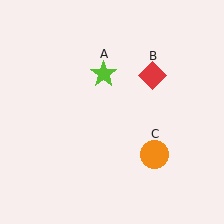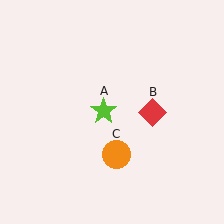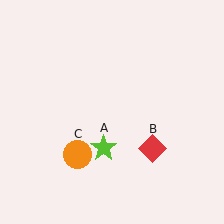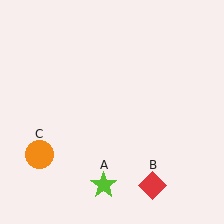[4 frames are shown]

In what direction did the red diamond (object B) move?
The red diamond (object B) moved down.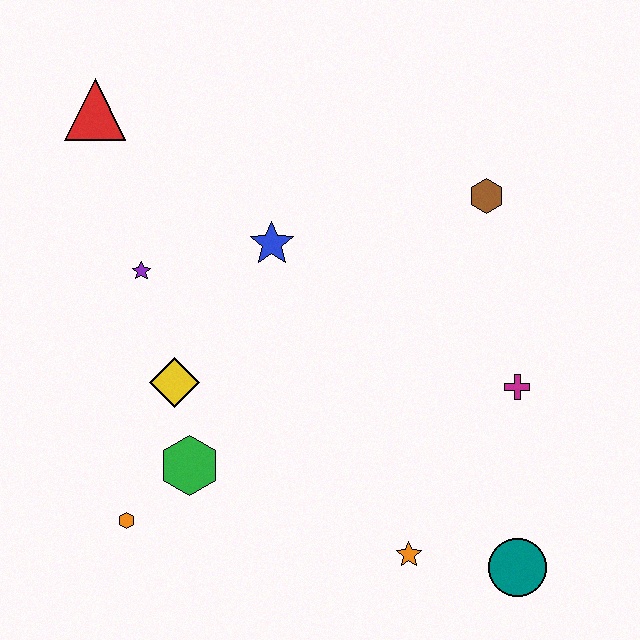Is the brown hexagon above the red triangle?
No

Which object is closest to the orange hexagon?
The green hexagon is closest to the orange hexagon.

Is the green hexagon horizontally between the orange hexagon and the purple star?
No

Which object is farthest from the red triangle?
The teal circle is farthest from the red triangle.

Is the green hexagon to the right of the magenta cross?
No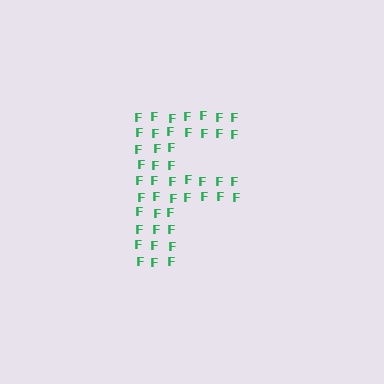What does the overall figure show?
The overall figure shows the letter F.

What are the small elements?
The small elements are letter F's.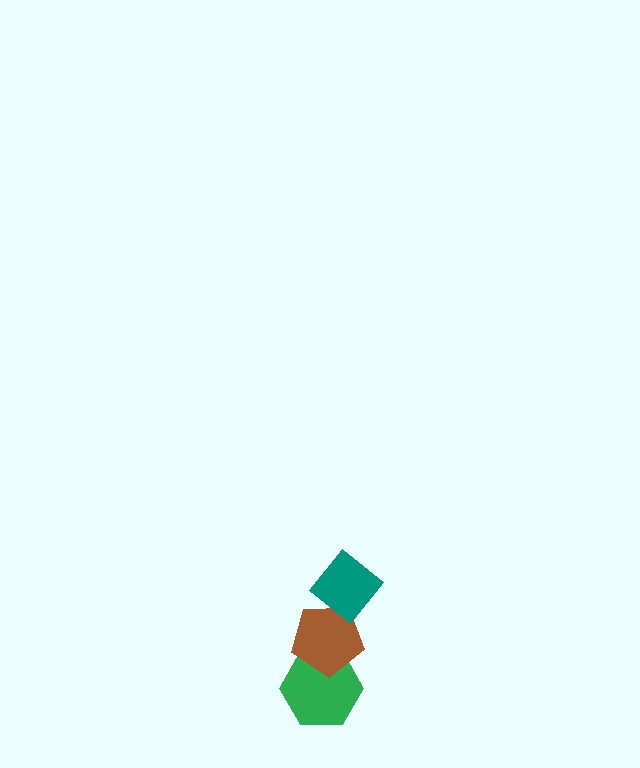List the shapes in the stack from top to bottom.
From top to bottom: the teal diamond, the brown pentagon, the green hexagon.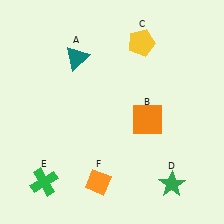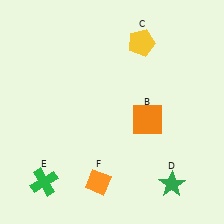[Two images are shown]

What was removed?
The teal triangle (A) was removed in Image 2.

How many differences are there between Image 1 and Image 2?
There is 1 difference between the two images.